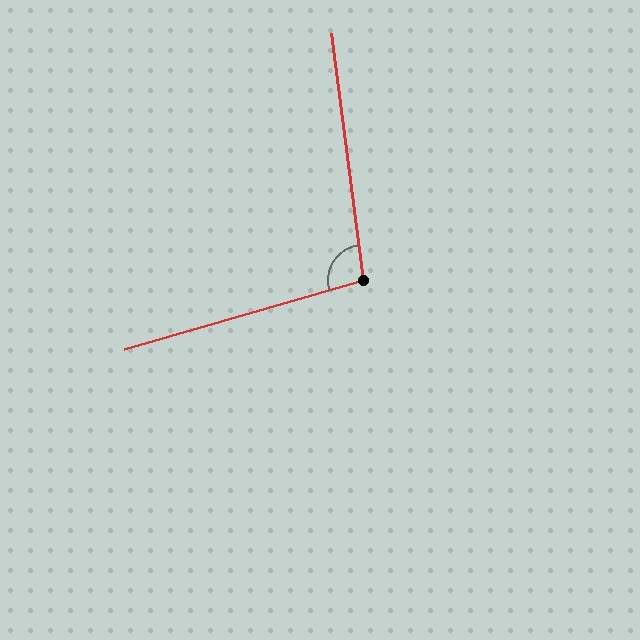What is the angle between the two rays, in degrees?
Approximately 99 degrees.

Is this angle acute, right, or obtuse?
It is obtuse.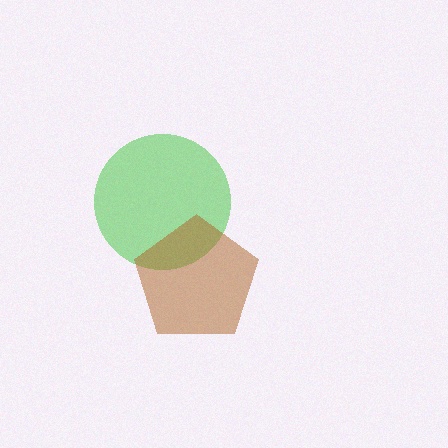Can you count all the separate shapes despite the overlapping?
Yes, there are 2 separate shapes.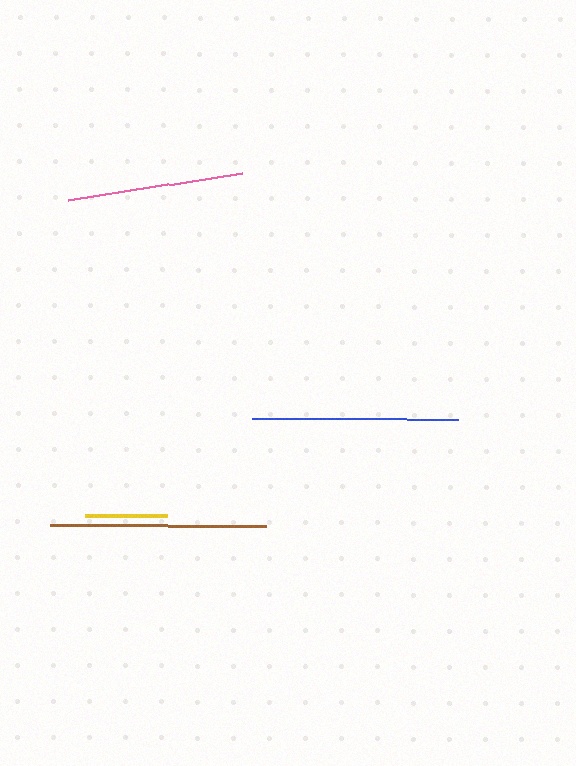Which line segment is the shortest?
The yellow line is the shortest at approximately 82 pixels.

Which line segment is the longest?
The brown line is the longest at approximately 216 pixels.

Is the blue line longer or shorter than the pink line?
The blue line is longer than the pink line.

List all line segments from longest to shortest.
From longest to shortest: brown, blue, pink, yellow.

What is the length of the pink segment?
The pink segment is approximately 177 pixels long.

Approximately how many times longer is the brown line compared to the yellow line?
The brown line is approximately 2.6 times the length of the yellow line.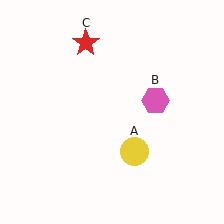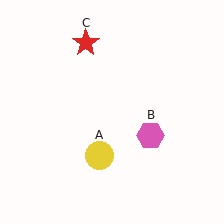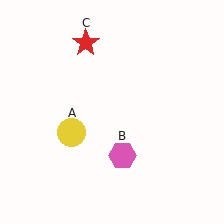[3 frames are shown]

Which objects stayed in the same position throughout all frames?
Red star (object C) remained stationary.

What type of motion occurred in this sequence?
The yellow circle (object A), pink hexagon (object B) rotated clockwise around the center of the scene.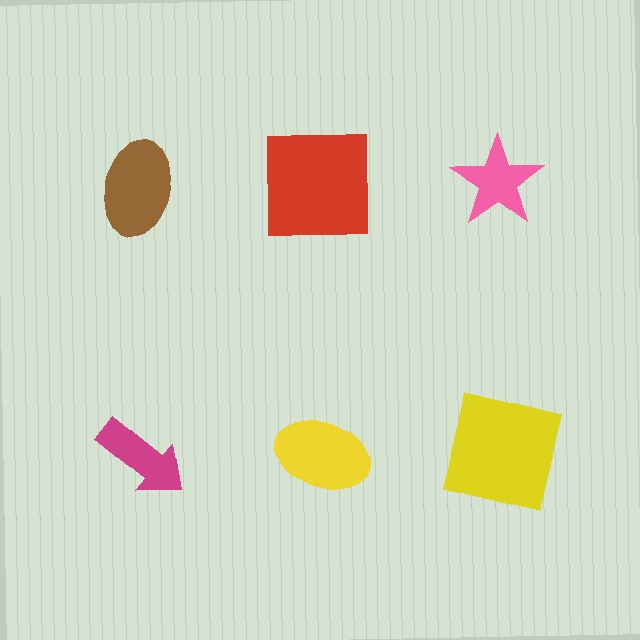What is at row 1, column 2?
A red square.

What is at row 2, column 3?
A yellow square.